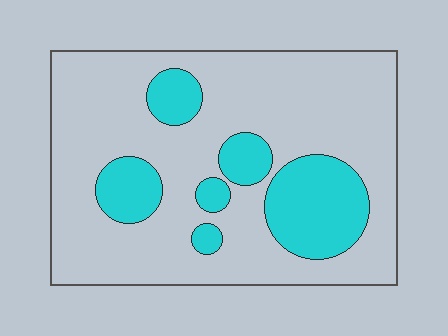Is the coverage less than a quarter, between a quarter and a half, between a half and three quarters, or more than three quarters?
Less than a quarter.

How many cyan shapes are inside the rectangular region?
6.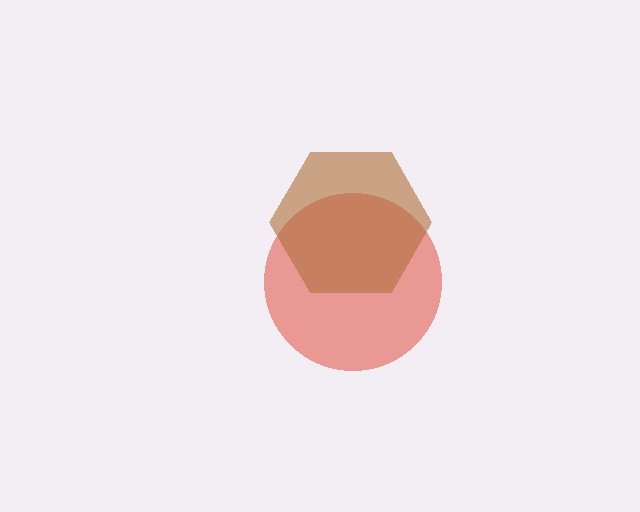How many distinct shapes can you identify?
There are 2 distinct shapes: a red circle, a brown hexagon.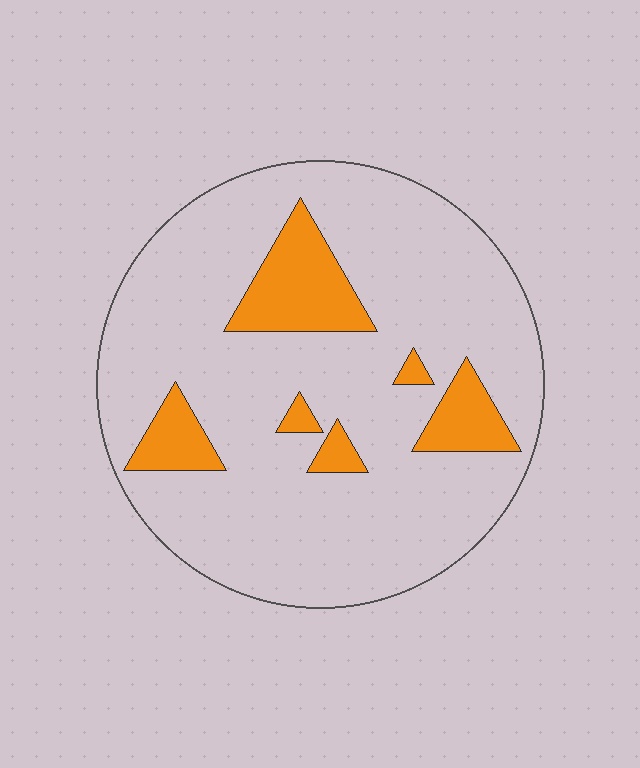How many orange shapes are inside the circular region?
6.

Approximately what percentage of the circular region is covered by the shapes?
Approximately 15%.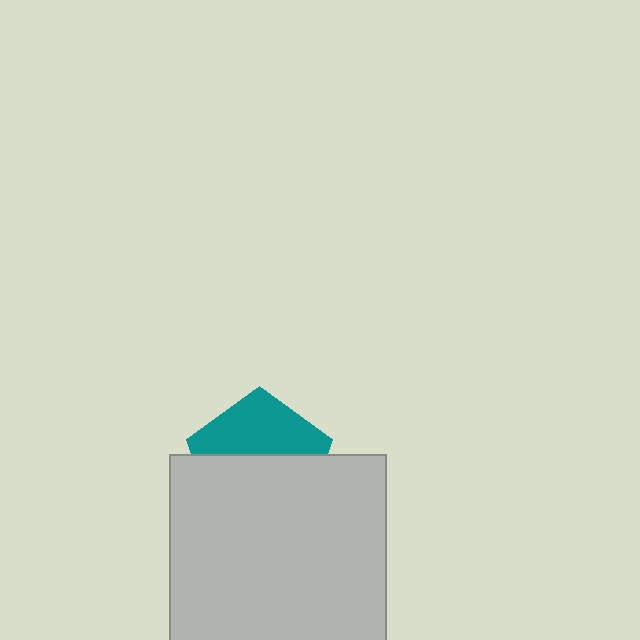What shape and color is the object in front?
The object in front is a light gray square.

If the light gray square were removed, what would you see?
You would see the complete teal pentagon.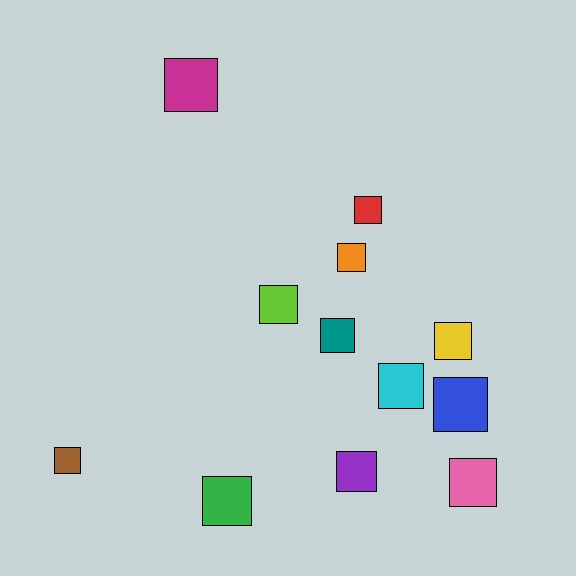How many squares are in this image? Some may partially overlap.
There are 12 squares.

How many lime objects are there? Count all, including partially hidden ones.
There is 1 lime object.